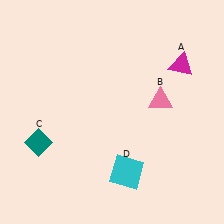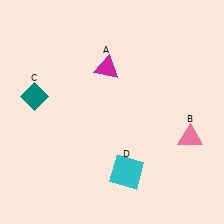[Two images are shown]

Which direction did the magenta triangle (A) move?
The magenta triangle (A) moved left.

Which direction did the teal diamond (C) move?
The teal diamond (C) moved up.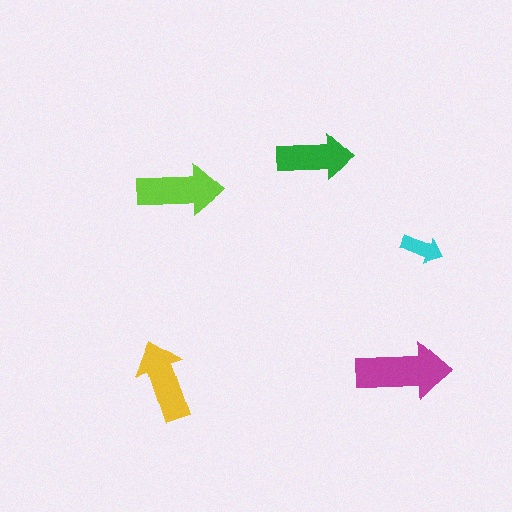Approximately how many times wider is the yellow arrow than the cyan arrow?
About 2 times wider.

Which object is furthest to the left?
The yellow arrow is leftmost.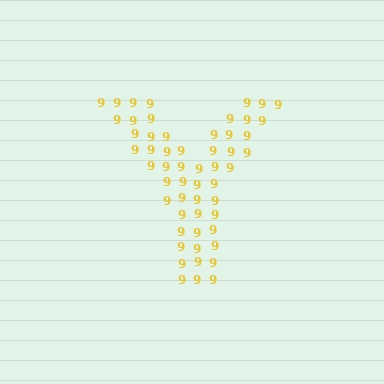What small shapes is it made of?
It is made of small digit 9's.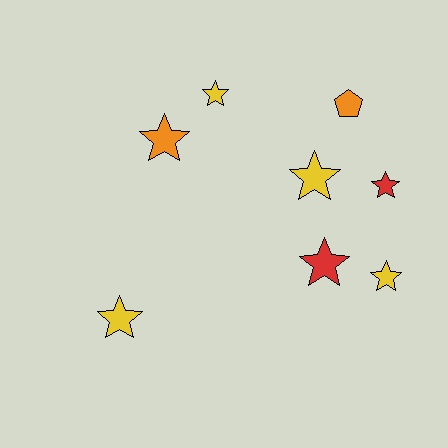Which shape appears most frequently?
Star, with 7 objects.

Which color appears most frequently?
Yellow, with 4 objects.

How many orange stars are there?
There is 1 orange star.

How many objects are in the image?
There are 8 objects.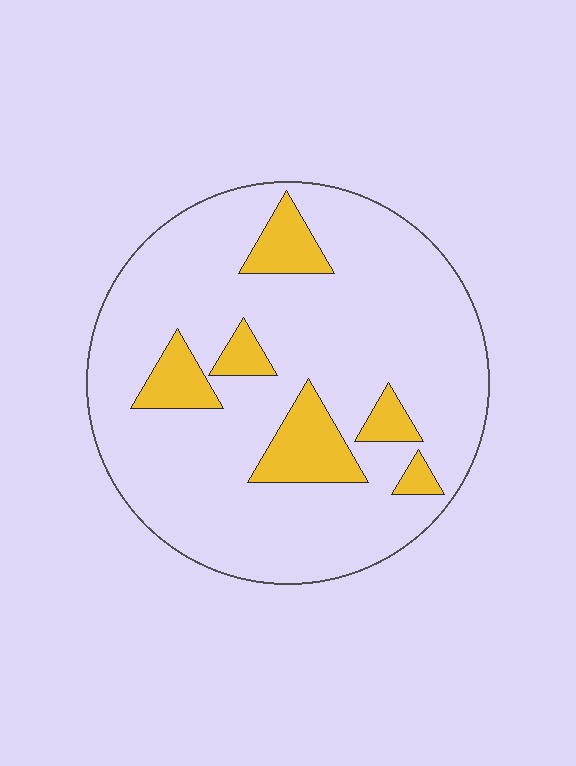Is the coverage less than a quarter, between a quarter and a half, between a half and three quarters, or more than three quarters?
Less than a quarter.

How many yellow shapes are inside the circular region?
6.